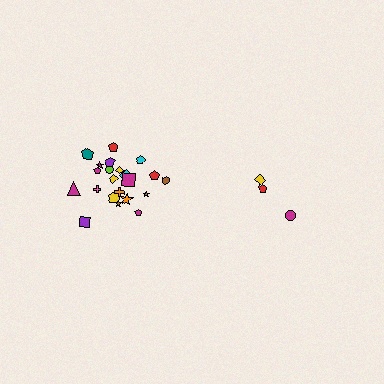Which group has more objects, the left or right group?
The left group.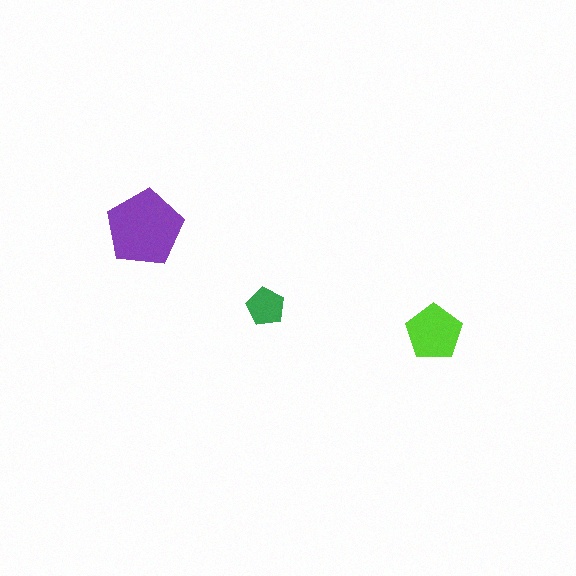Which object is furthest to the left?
The purple pentagon is leftmost.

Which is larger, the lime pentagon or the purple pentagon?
The purple one.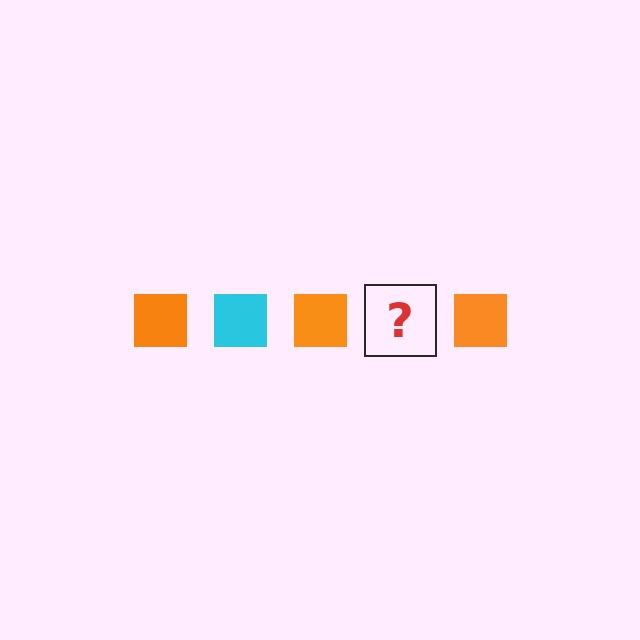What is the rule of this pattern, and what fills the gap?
The rule is that the pattern cycles through orange, cyan squares. The gap should be filled with a cyan square.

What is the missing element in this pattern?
The missing element is a cyan square.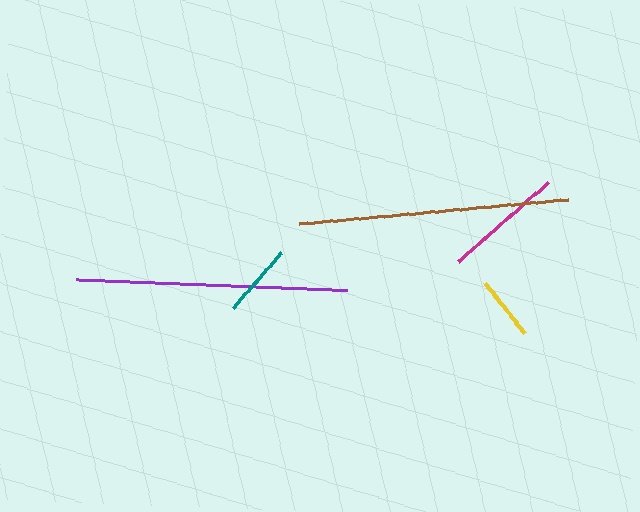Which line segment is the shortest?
The yellow line is the shortest at approximately 64 pixels.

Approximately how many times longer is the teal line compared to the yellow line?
The teal line is approximately 1.1 times the length of the yellow line.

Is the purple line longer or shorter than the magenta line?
The purple line is longer than the magenta line.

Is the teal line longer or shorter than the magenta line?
The magenta line is longer than the teal line.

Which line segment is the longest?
The purple line is the longest at approximately 271 pixels.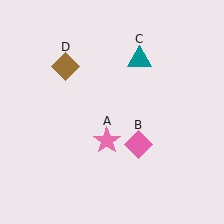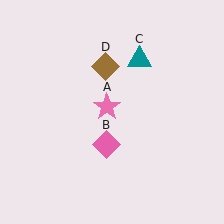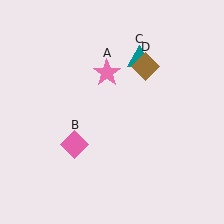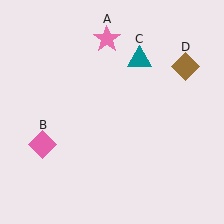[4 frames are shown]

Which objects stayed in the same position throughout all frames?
Teal triangle (object C) remained stationary.